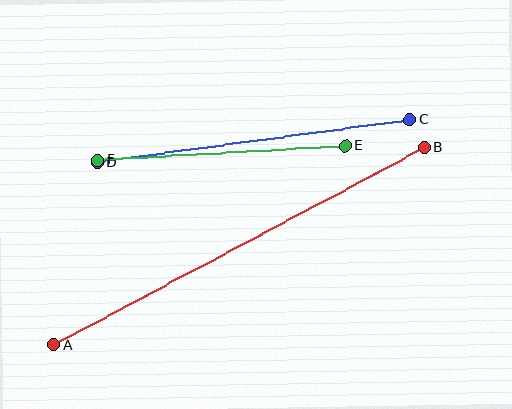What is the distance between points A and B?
The distance is approximately 420 pixels.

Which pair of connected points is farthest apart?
Points A and B are farthest apart.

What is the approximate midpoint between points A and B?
The midpoint is at approximately (239, 246) pixels.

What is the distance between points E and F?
The distance is approximately 248 pixels.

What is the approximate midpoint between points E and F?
The midpoint is at approximately (222, 153) pixels.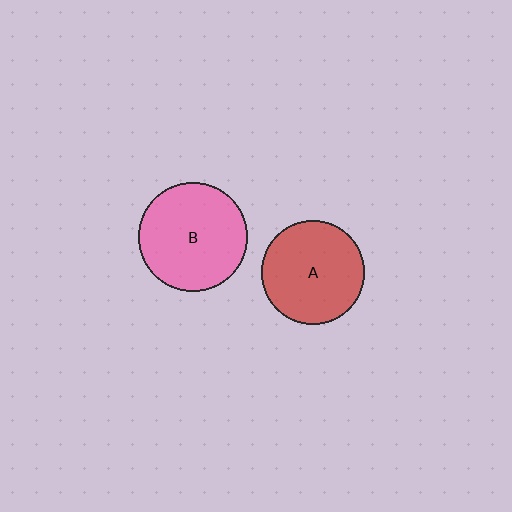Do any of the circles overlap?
No, none of the circles overlap.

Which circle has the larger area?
Circle B (pink).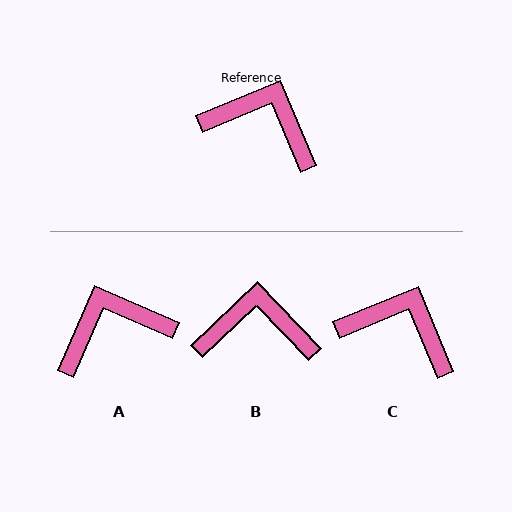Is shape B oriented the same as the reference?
No, it is off by about 21 degrees.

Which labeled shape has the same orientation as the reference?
C.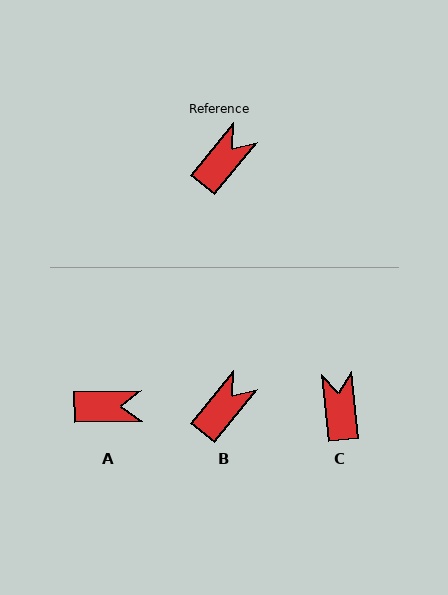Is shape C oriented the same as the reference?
No, it is off by about 46 degrees.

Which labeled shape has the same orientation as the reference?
B.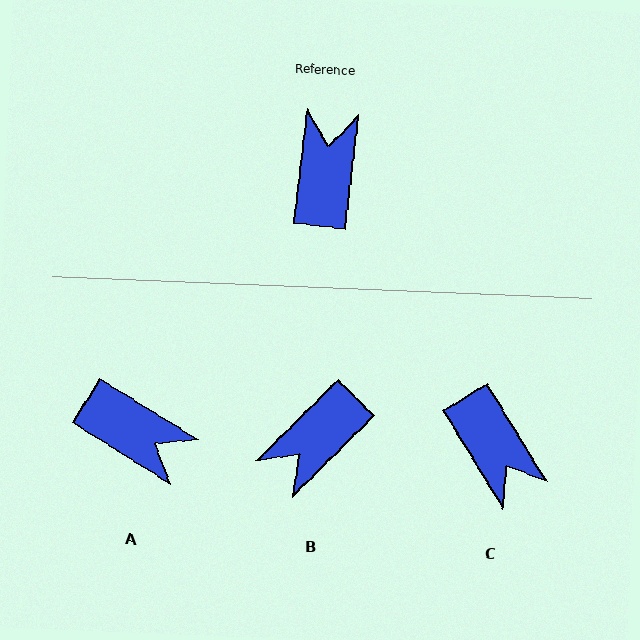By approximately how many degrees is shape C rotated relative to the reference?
Approximately 142 degrees clockwise.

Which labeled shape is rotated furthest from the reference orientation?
C, about 142 degrees away.